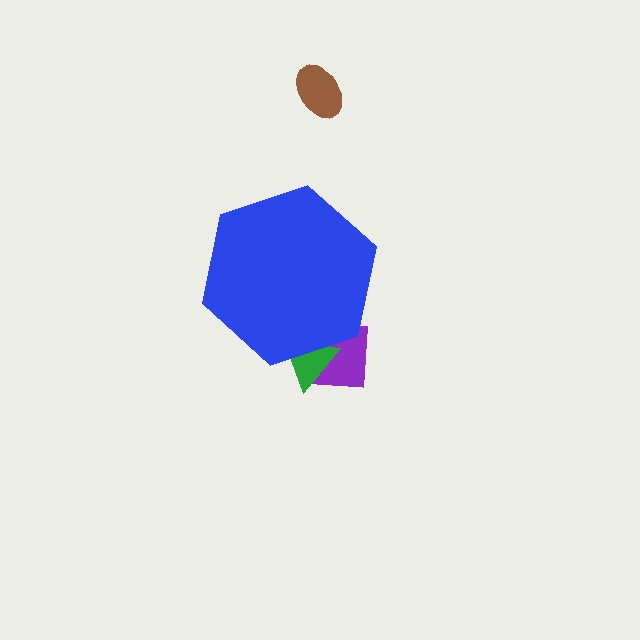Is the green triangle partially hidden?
Yes, the green triangle is partially hidden behind the blue hexagon.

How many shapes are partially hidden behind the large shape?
2 shapes are partially hidden.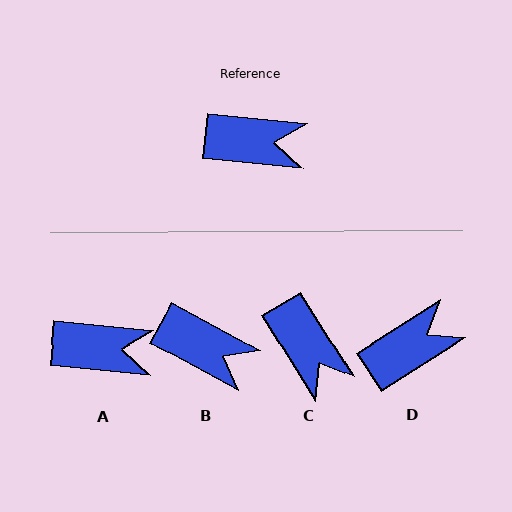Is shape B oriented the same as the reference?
No, it is off by about 23 degrees.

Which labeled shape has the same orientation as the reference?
A.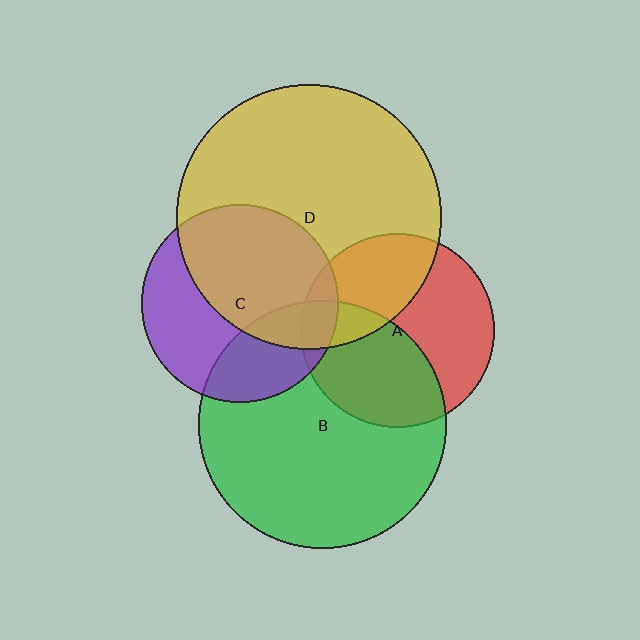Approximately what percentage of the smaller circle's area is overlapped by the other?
Approximately 45%.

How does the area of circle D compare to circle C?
Approximately 1.8 times.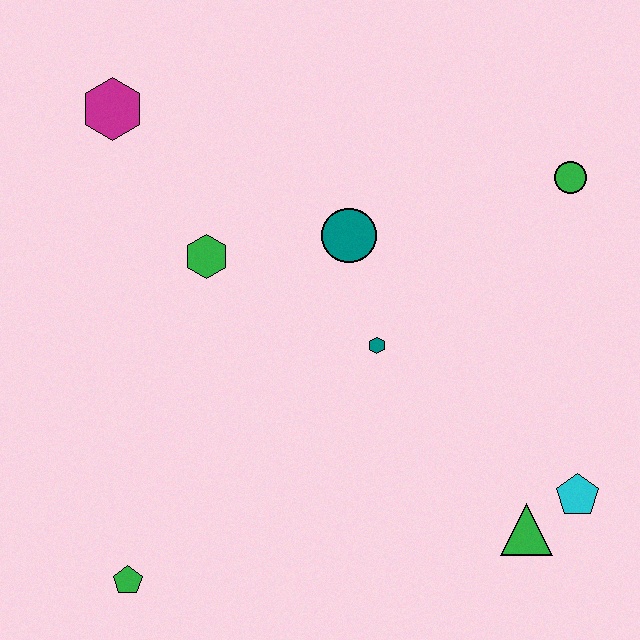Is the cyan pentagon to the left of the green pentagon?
No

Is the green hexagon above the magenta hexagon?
No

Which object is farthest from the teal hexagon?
The magenta hexagon is farthest from the teal hexagon.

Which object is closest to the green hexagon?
The teal circle is closest to the green hexagon.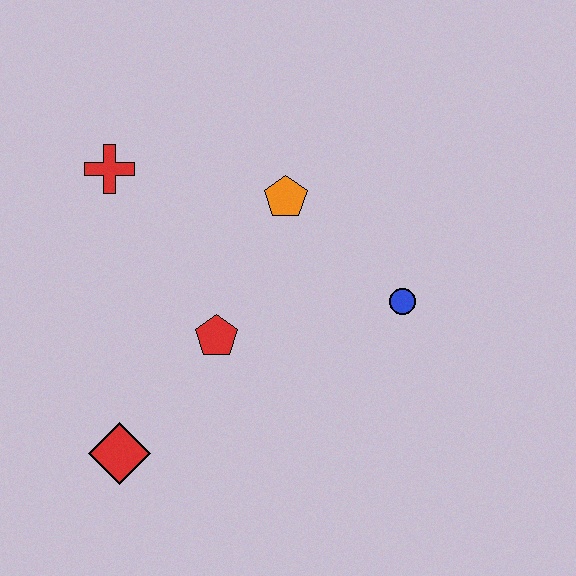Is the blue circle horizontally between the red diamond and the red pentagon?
No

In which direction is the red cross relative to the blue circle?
The red cross is to the left of the blue circle.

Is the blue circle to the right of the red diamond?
Yes